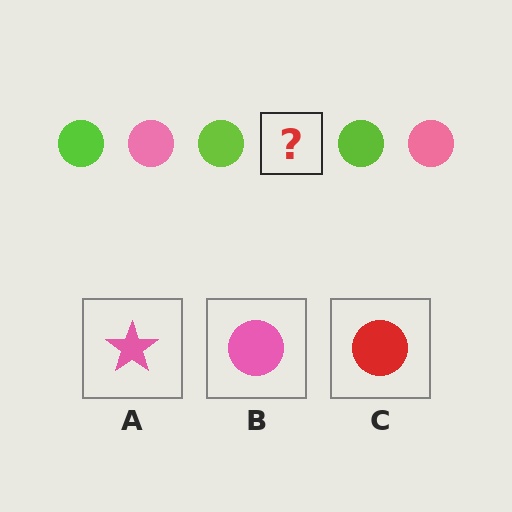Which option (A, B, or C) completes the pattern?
B.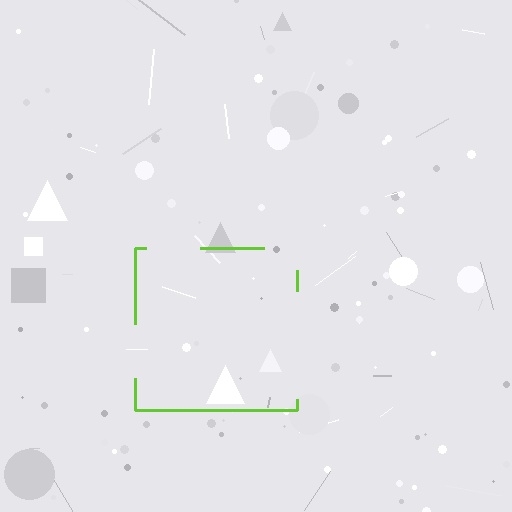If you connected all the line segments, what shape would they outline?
They would outline a square.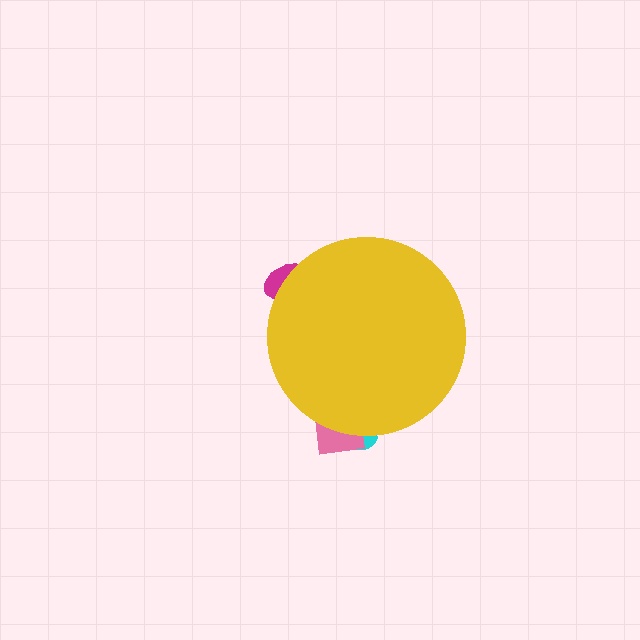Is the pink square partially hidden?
Yes, the pink square is partially hidden behind the yellow circle.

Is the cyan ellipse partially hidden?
Yes, the cyan ellipse is partially hidden behind the yellow circle.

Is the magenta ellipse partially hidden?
Yes, the magenta ellipse is partially hidden behind the yellow circle.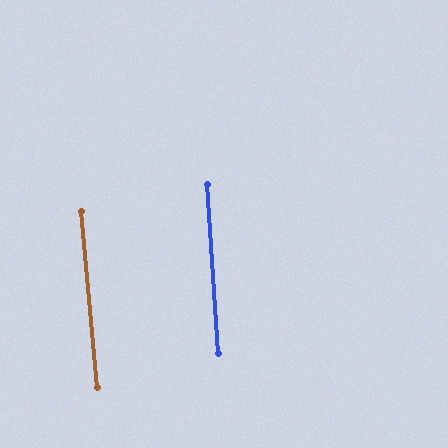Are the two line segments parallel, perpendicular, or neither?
Parallel — their directions differ by only 1.4°.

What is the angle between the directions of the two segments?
Approximately 1 degree.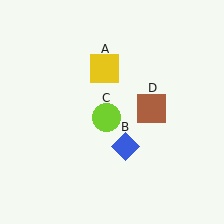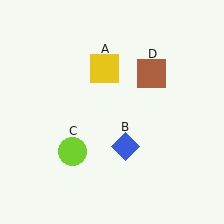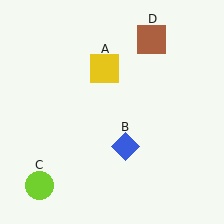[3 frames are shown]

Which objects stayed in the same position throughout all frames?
Yellow square (object A) and blue diamond (object B) remained stationary.